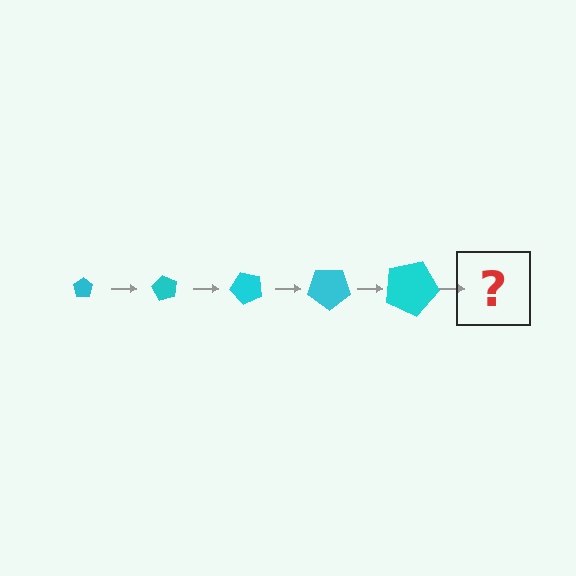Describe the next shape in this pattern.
It should be a pentagon, larger than the previous one and rotated 300 degrees from the start.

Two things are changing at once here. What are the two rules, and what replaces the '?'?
The two rules are that the pentagon grows larger each step and it rotates 60 degrees each step. The '?' should be a pentagon, larger than the previous one and rotated 300 degrees from the start.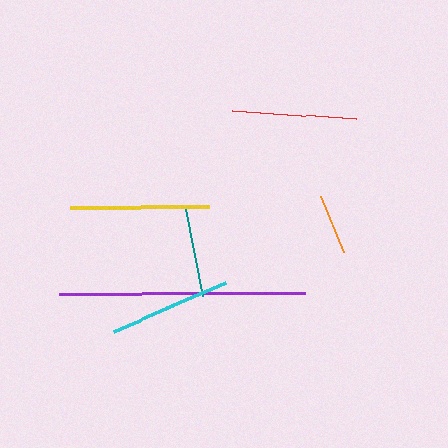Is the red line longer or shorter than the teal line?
The red line is longer than the teal line.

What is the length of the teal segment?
The teal segment is approximately 88 pixels long.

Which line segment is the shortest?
The orange line is the shortest at approximately 60 pixels.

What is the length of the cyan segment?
The cyan segment is approximately 123 pixels long.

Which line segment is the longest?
The purple line is the longest at approximately 246 pixels.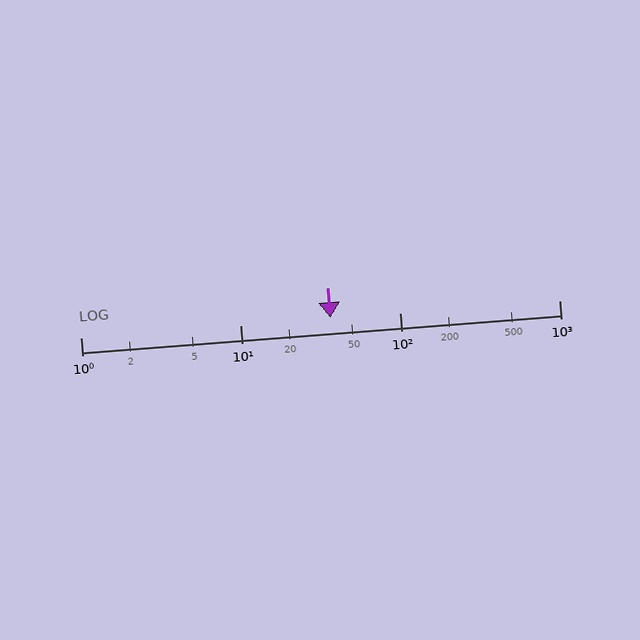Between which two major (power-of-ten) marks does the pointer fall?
The pointer is between 10 and 100.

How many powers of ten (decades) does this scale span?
The scale spans 3 decades, from 1 to 1000.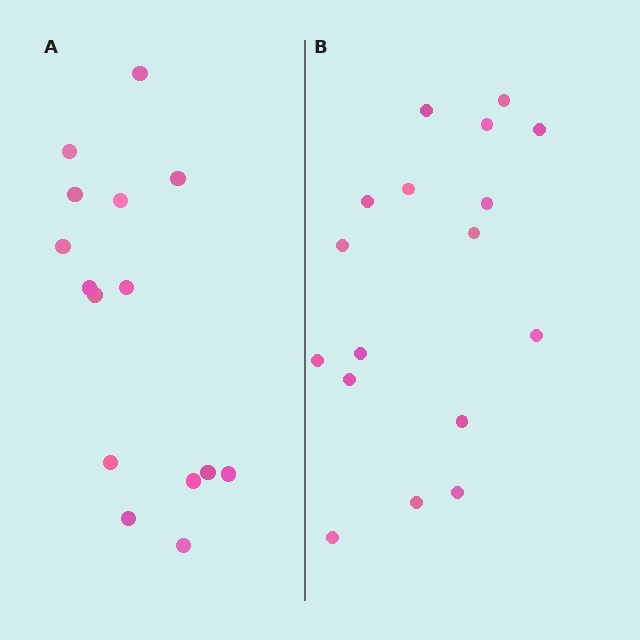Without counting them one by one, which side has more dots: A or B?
Region B (the right region) has more dots.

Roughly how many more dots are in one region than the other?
Region B has just a few more — roughly 2 or 3 more dots than region A.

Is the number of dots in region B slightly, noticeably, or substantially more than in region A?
Region B has only slightly more — the two regions are fairly close. The ratio is roughly 1.1 to 1.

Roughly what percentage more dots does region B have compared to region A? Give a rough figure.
About 15% more.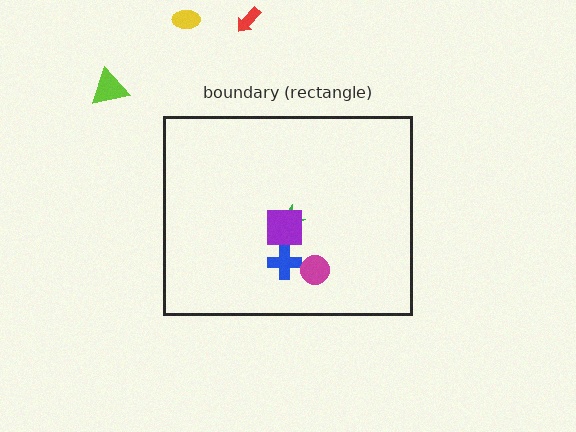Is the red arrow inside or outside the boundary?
Outside.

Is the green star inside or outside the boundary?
Inside.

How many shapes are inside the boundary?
4 inside, 3 outside.